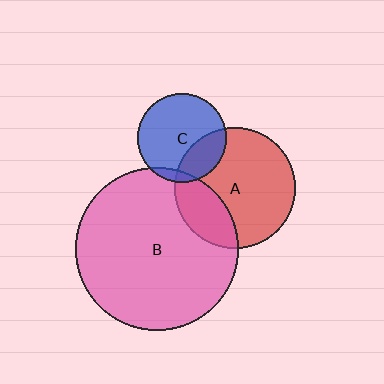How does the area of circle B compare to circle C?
Approximately 3.4 times.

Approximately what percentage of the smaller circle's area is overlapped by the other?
Approximately 5%.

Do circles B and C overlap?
Yes.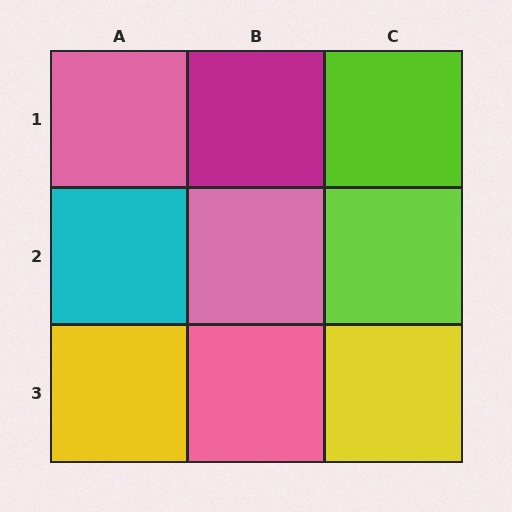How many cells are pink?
3 cells are pink.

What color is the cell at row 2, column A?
Cyan.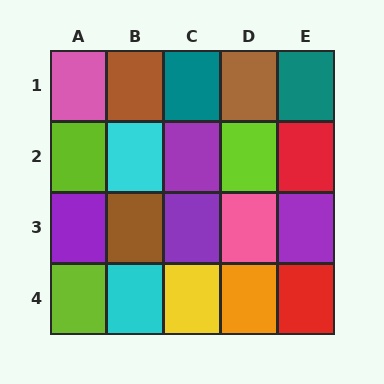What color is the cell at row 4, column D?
Orange.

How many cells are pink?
2 cells are pink.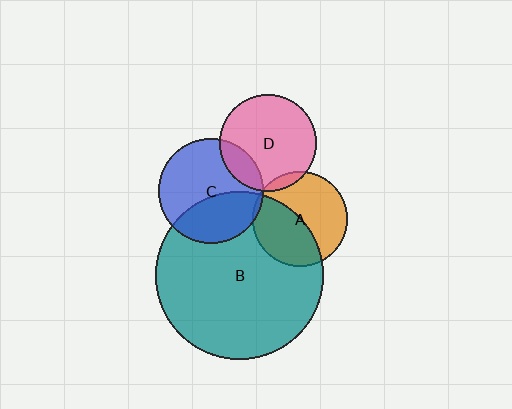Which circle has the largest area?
Circle B (teal).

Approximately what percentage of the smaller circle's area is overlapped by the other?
Approximately 45%.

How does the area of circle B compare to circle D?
Approximately 3.0 times.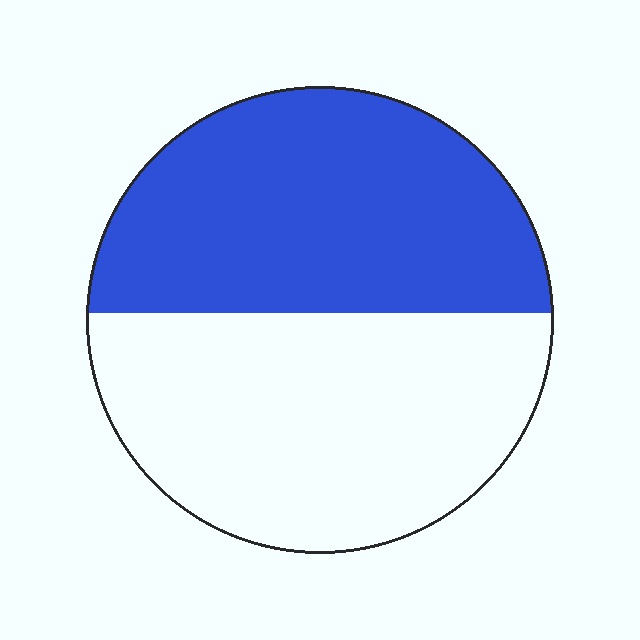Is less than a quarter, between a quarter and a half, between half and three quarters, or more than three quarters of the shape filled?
Between a quarter and a half.